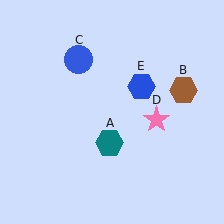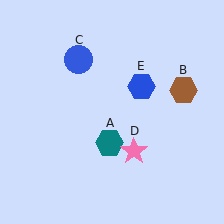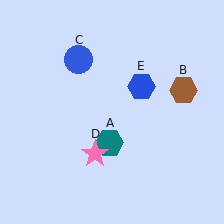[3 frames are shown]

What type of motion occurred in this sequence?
The pink star (object D) rotated clockwise around the center of the scene.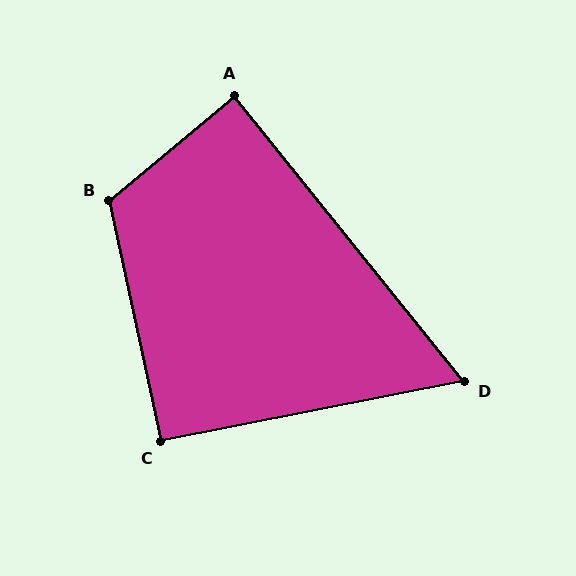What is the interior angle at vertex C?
Approximately 91 degrees (approximately right).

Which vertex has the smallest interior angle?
D, at approximately 62 degrees.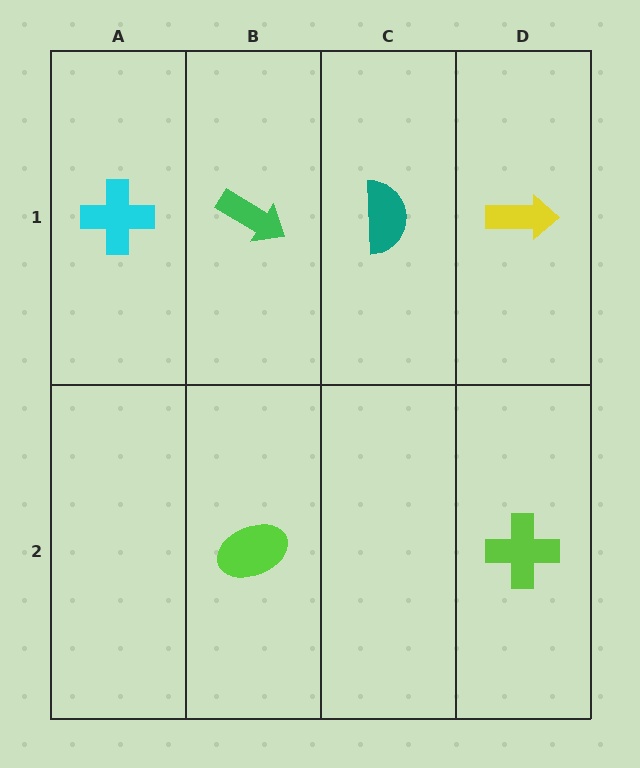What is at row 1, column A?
A cyan cross.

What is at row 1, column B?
A green arrow.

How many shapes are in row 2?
2 shapes.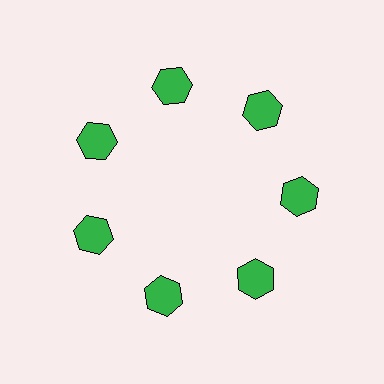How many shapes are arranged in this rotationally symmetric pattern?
There are 7 shapes, arranged in 7 groups of 1.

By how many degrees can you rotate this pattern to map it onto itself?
The pattern maps onto itself every 51 degrees of rotation.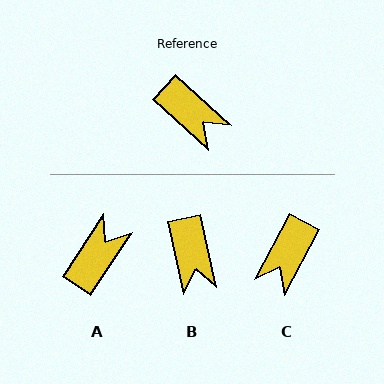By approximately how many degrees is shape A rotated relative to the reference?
Approximately 99 degrees counter-clockwise.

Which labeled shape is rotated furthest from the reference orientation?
A, about 99 degrees away.